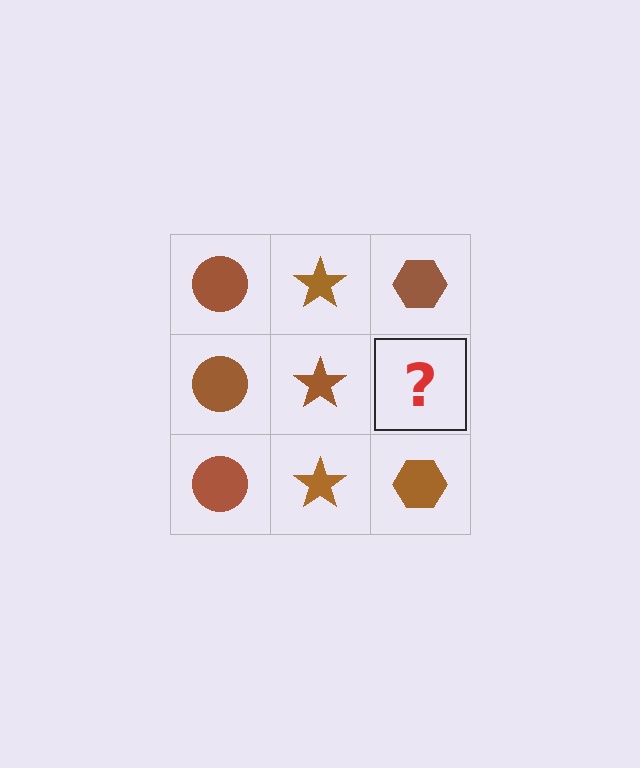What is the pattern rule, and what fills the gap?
The rule is that each column has a consistent shape. The gap should be filled with a brown hexagon.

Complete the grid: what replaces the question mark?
The question mark should be replaced with a brown hexagon.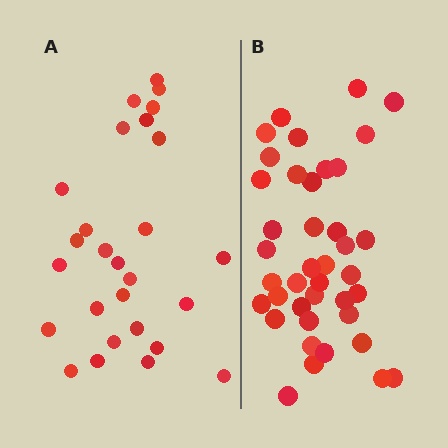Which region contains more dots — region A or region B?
Region B (the right region) has more dots.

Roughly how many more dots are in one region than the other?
Region B has approximately 15 more dots than region A.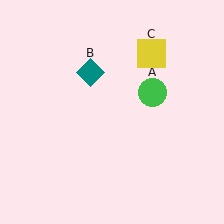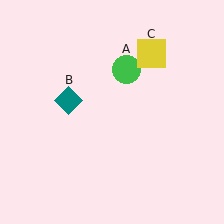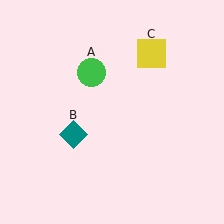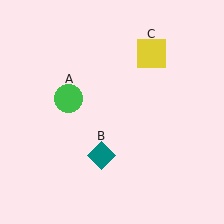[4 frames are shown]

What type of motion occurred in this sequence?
The green circle (object A), teal diamond (object B) rotated counterclockwise around the center of the scene.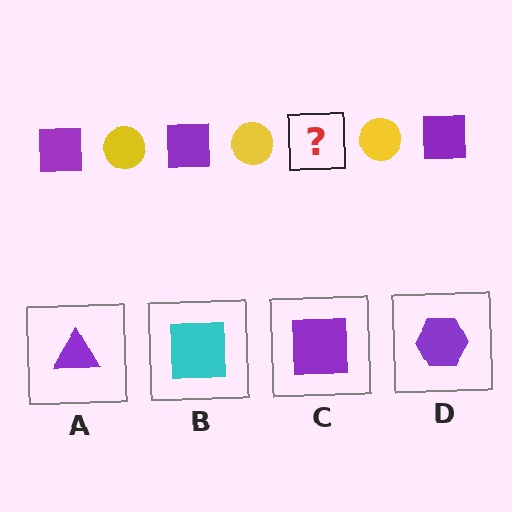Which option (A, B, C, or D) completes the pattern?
C.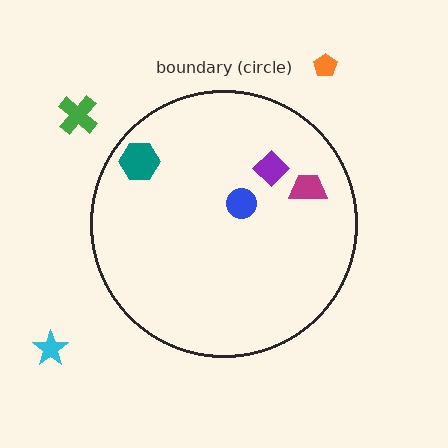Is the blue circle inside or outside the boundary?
Inside.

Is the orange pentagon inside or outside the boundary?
Outside.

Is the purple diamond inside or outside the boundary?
Inside.